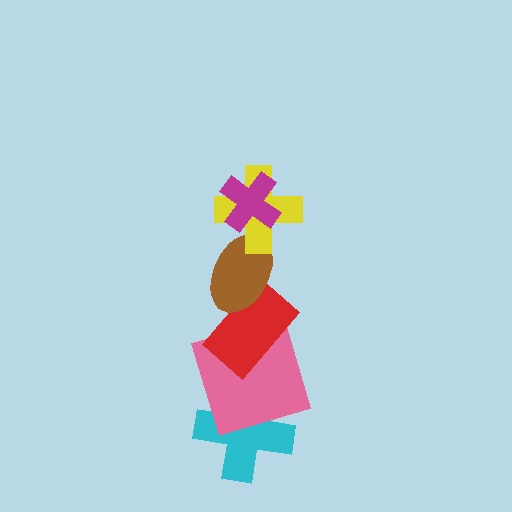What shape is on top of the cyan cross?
The pink square is on top of the cyan cross.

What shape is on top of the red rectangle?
The brown ellipse is on top of the red rectangle.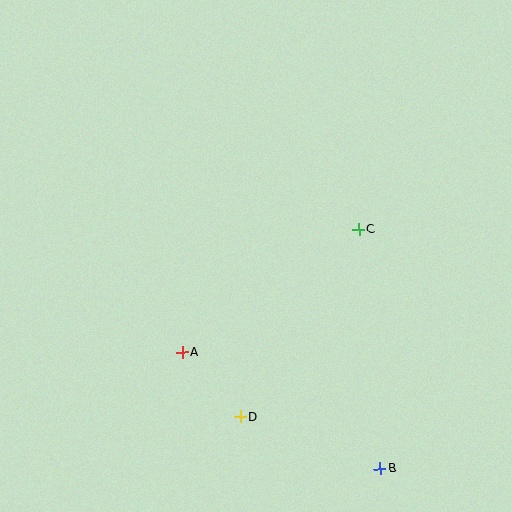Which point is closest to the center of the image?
Point C at (359, 229) is closest to the center.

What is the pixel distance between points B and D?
The distance between B and D is 149 pixels.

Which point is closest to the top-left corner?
Point A is closest to the top-left corner.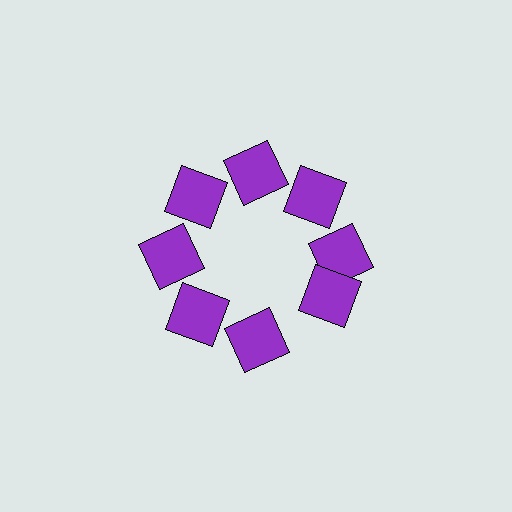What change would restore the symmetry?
The symmetry would be restored by rotating it back into even spacing with its neighbors so that all 8 squares sit at equal angles and equal distance from the center.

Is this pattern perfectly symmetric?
No. The 8 purple squares are arranged in a ring, but one element near the 4 o'clock position is rotated out of alignment along the ring, breaking the 8-fold rotational symmetry.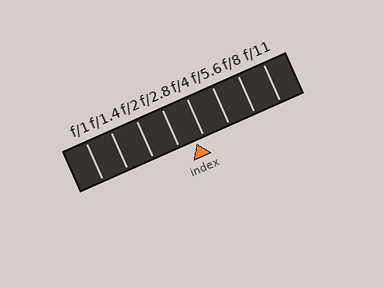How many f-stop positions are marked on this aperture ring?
There are 8 f-stop positions marked.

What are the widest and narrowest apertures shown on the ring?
The widest aperture shown is f/1 and the narrowest is f/11.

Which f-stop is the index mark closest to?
The index mark is closest to f/4.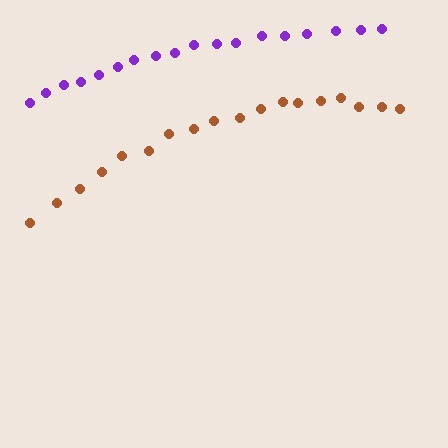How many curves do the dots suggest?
There are 2 distinct paths.